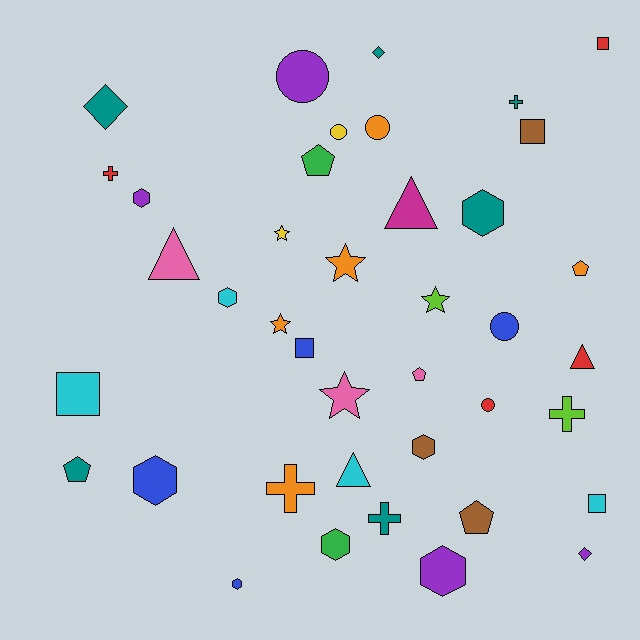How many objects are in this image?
There are 40 objects.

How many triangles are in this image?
There are 4 triangles.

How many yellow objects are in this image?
There are 2 yellow objects.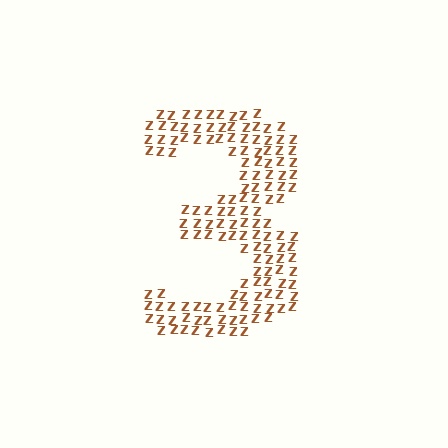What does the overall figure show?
The overall figure shows the digit 3.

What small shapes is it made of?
It is made of small letter Z's.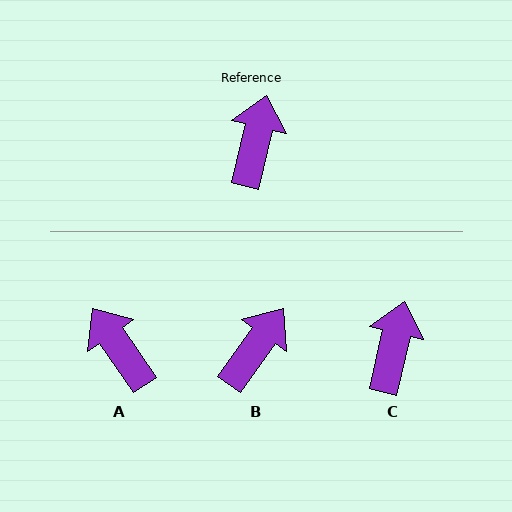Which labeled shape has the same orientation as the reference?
C.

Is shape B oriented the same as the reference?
No, it is off by about 22 degrees.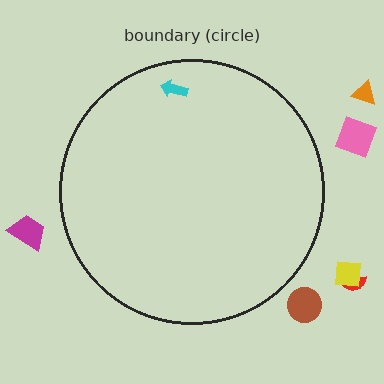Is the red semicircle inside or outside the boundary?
Outside.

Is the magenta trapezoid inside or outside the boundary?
Outside.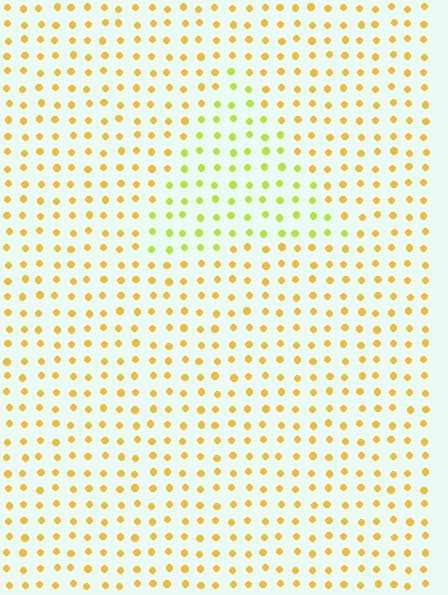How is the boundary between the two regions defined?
The boundary is defined purely by a slight shift in hue (about 36 degrees). Spacing, size, and orientation are identical on both sides.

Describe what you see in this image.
The image is filled with small yellow elements in a uniform arrangement. A triangle-shaped region is visible where the elements are tinted to a slightly different hue, forming a subtle color boundary.